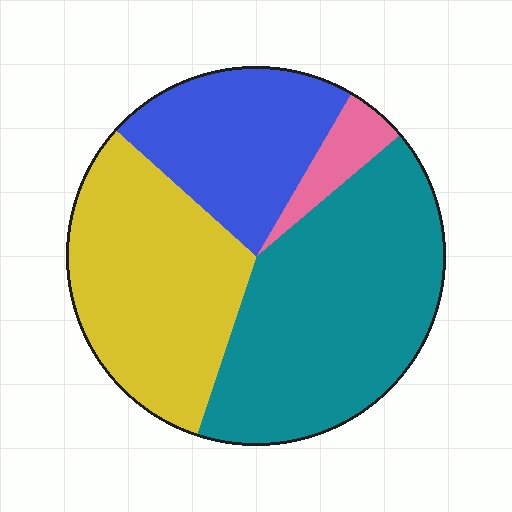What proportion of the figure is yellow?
Yellow takes up between a quarter and a half of the figure.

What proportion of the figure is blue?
Blue covers around 20% of the figure.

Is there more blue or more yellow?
Yellow.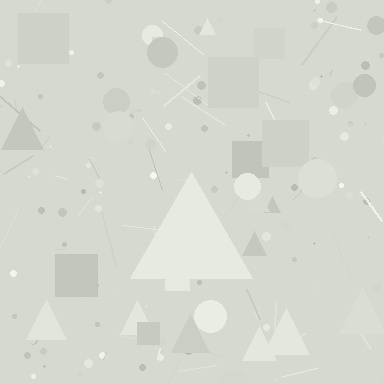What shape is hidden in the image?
A triangle is hidden in the image.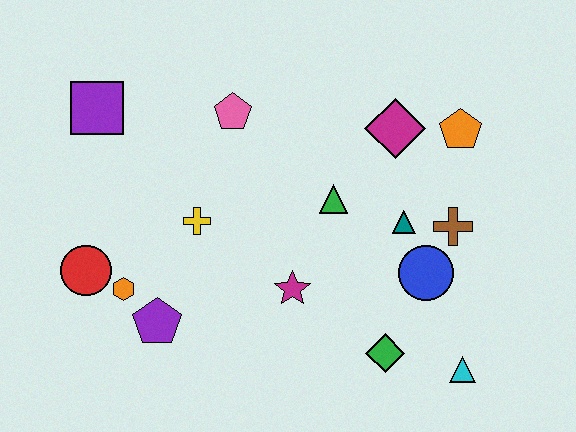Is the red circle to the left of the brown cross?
Yes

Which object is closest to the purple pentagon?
The orange hexagon is closest to the purple pentagon.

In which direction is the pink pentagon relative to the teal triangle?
The pink pentagon is to the left of the teal triangle.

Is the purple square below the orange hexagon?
No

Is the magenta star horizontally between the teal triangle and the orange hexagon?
Yes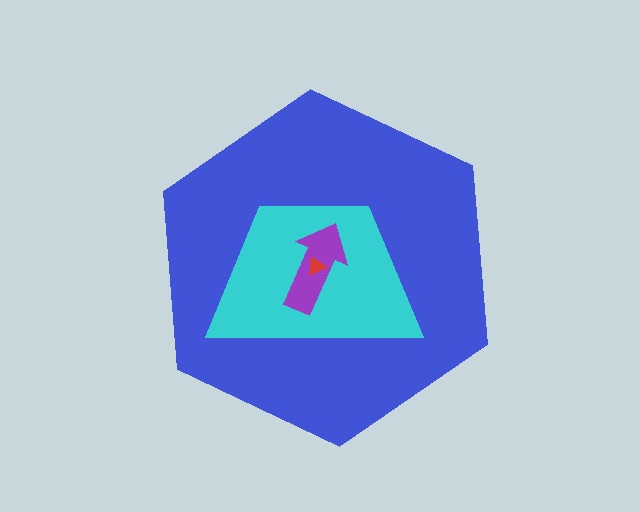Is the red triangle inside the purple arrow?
Yes.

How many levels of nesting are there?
4.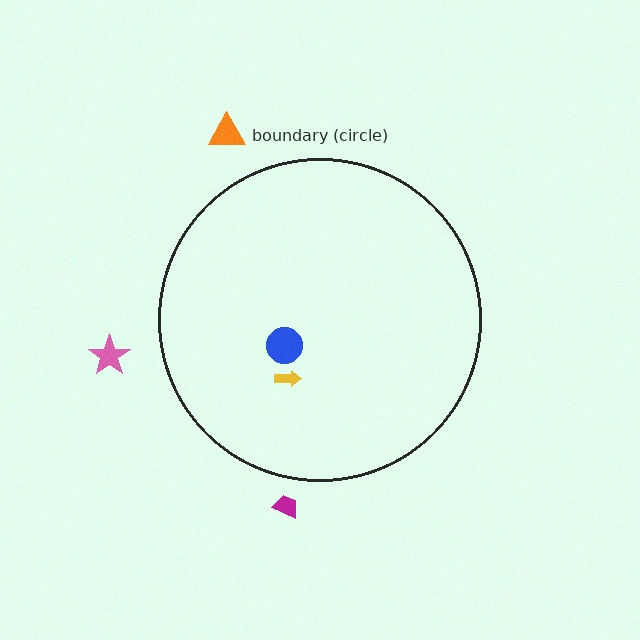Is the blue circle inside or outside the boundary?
Inside.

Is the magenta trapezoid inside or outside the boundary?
Outside.